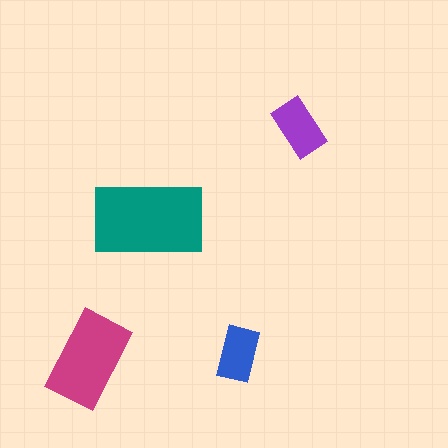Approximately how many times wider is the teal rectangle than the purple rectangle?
About 2 times wider.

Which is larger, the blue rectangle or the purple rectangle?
The purple one.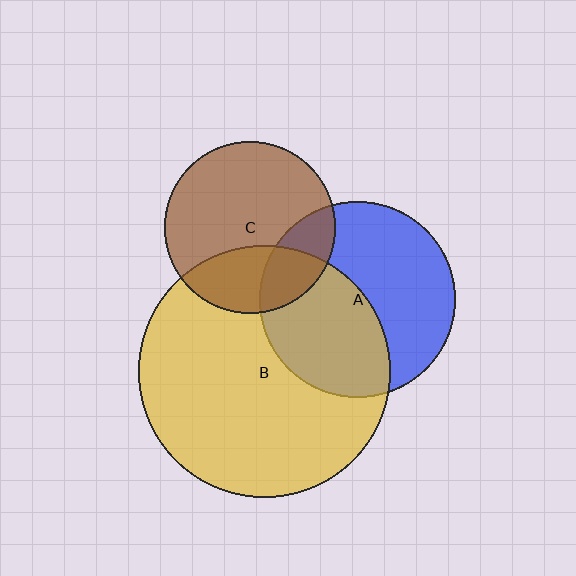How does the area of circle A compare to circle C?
Approximately 1.3 times.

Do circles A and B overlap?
Yes.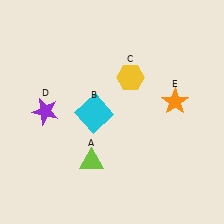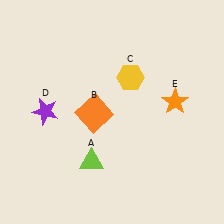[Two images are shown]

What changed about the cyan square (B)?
In Image 1, B is cyan. In Image 2, it changed to orange.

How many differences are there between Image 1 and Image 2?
There is 1 difference between the two images.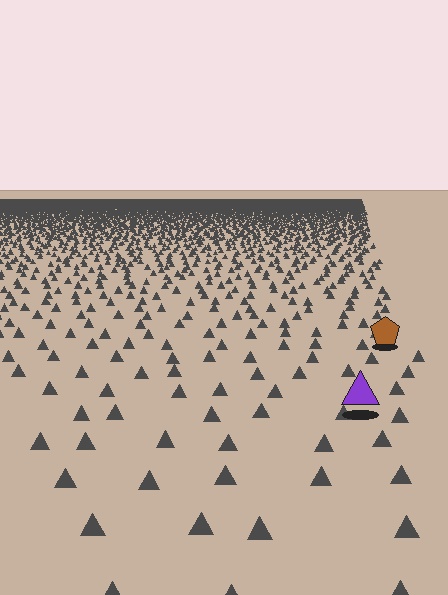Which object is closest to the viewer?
The purple triangle is closest. The texture marks near it are larger and more spread out.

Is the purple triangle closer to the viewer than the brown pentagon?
Yes. The purple triangle is closer — you can tell from the texture gradient: the ground texture is coarser near it.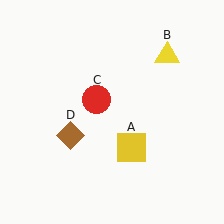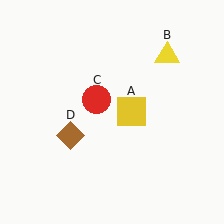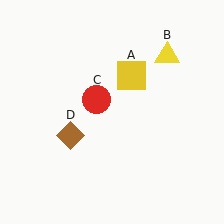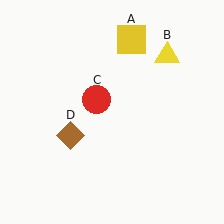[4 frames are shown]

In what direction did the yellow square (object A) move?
The yellow square (object A) moved up.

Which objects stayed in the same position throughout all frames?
Yellow triangle (object B) and red circle (object C) and brown diamond (object D) remained stationary.